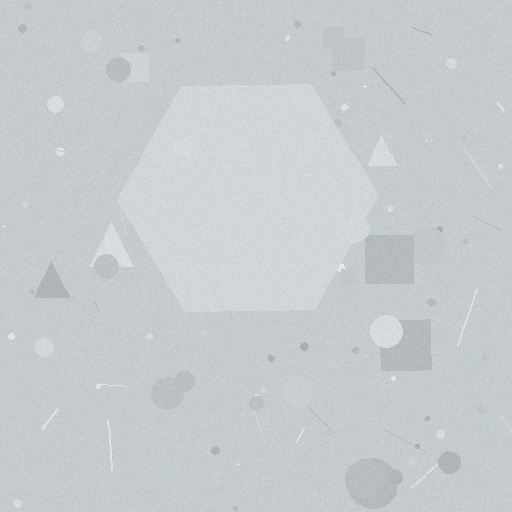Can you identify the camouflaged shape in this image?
The camouflaged shape is a hexagon.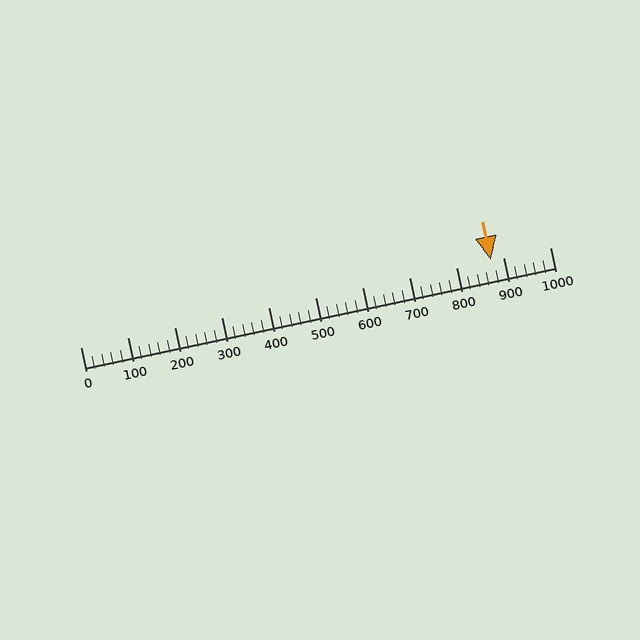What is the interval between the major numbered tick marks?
The major tick marks are spaced 100 units apart.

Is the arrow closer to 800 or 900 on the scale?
The arrow is closer to 900.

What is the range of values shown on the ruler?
The ruler shows values from 0 to 1000.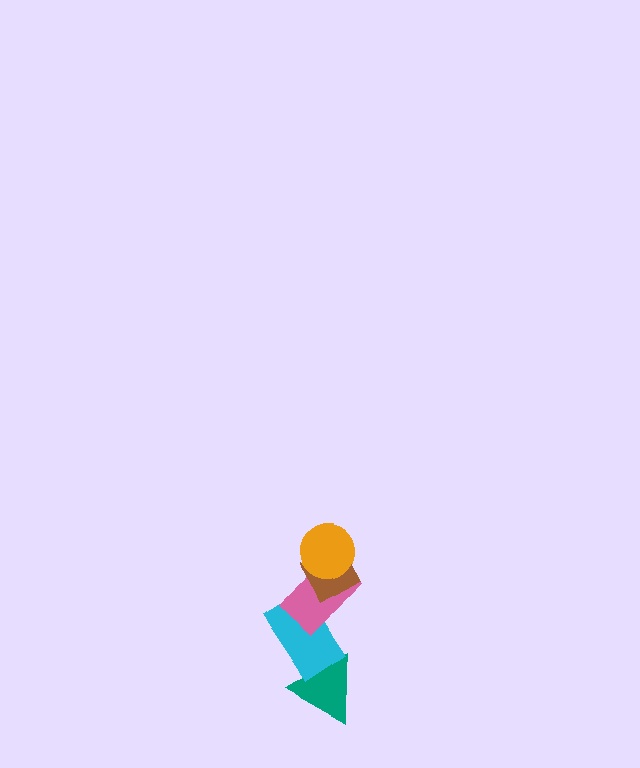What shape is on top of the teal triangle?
The cyan rectangle is on top of the teal triangle.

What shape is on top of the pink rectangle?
The brown diamond is on top of the pink rectangle.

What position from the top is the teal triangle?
The teal triangle is 5th from the top.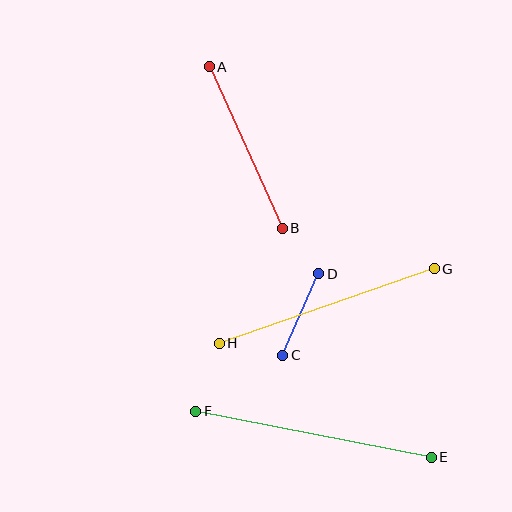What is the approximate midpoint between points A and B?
The midpoint is at approximately (246, 147) pixels.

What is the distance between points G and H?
The distance is approximately 227 pixels.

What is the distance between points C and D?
The distance is approximately 89 pixels.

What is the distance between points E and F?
The distance is approximately 240 pixels.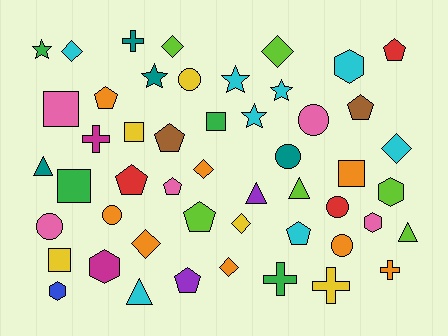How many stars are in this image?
There are 5 stars.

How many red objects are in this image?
There are 3 red objects.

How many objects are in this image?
There are 50 objects.